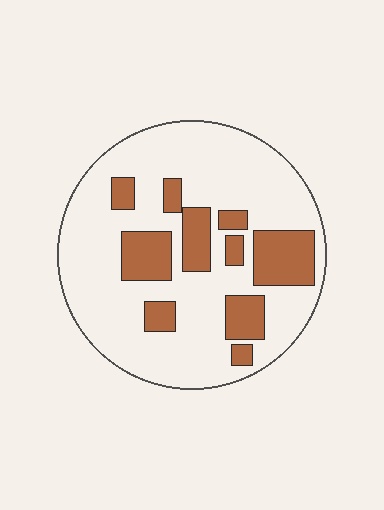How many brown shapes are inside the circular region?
10.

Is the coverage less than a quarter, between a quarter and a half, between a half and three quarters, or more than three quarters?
Less than a quarter.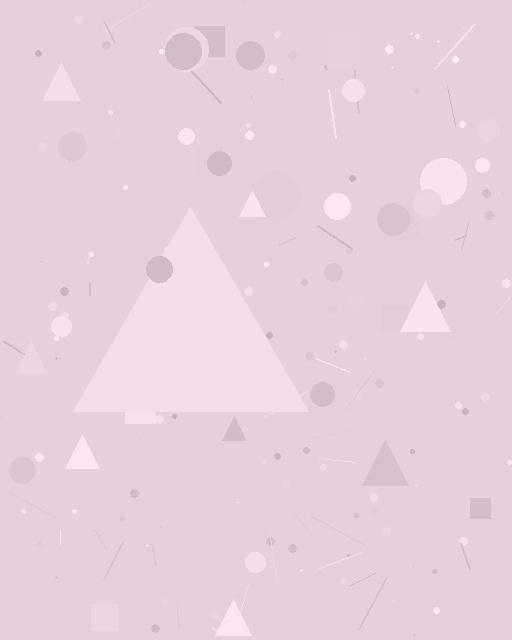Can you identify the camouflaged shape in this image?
The camouflaged shape is a triangle.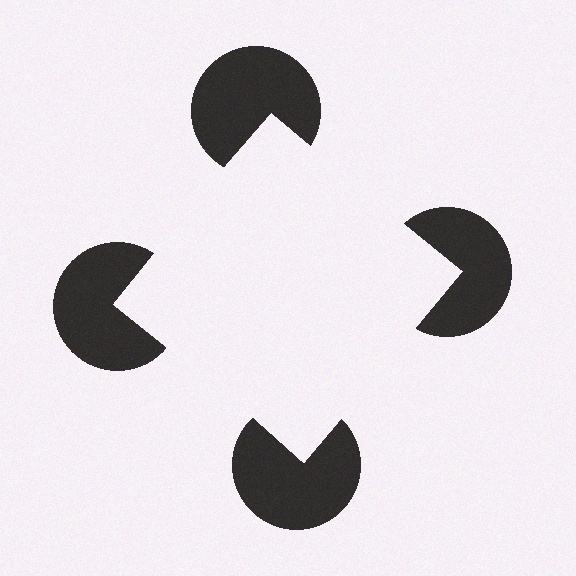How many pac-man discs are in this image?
There are 4 — one at each vertex of the illusory square.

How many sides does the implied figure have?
4 sides.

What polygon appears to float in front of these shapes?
An illusory square — its edges are inferred from the aligned wedge cuts in the pac-man discs, not physically drawn.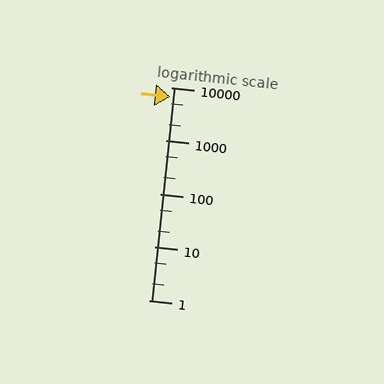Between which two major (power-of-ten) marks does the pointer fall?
The pointer is between 1000 and 10000.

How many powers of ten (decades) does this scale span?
The scale spans 4 decades, from 1 to 10000.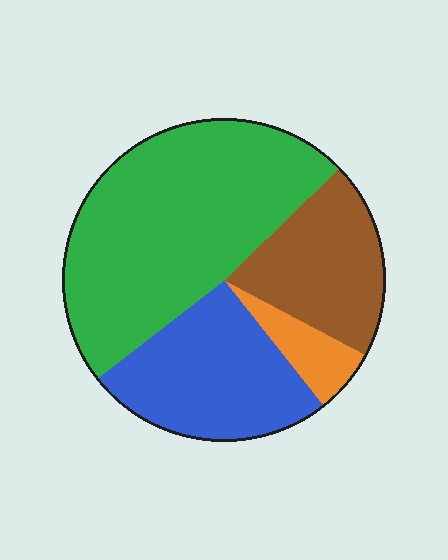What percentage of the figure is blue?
Blue covers about 25% of the figure.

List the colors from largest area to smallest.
From largest to smallest: green, blue, brown, orange.